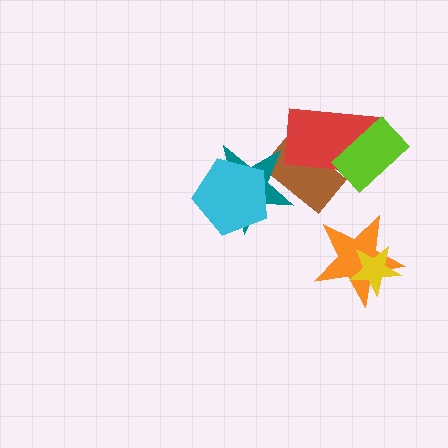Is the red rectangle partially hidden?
Yes, it is partially covered by another shape.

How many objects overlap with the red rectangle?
2 objects overlap with the red rectangle.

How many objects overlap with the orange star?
1 object overlaps with the orange star.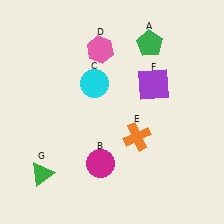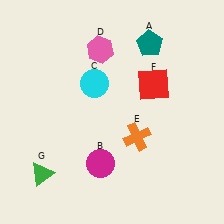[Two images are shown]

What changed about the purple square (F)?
In Image 1, F is purple. In Image 2, it changed to red.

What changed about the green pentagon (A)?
In Image 1, A is green. In Image 2, it changed to teal.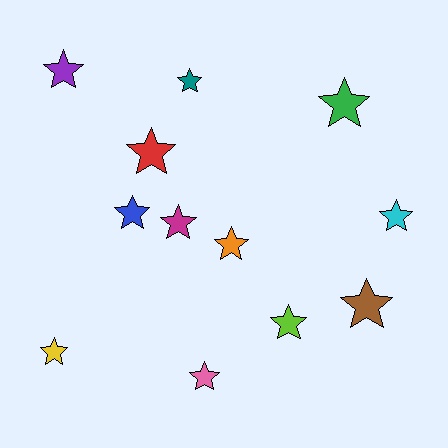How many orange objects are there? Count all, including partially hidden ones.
There is 1 orange object.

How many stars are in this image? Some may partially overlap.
There are 12 stars.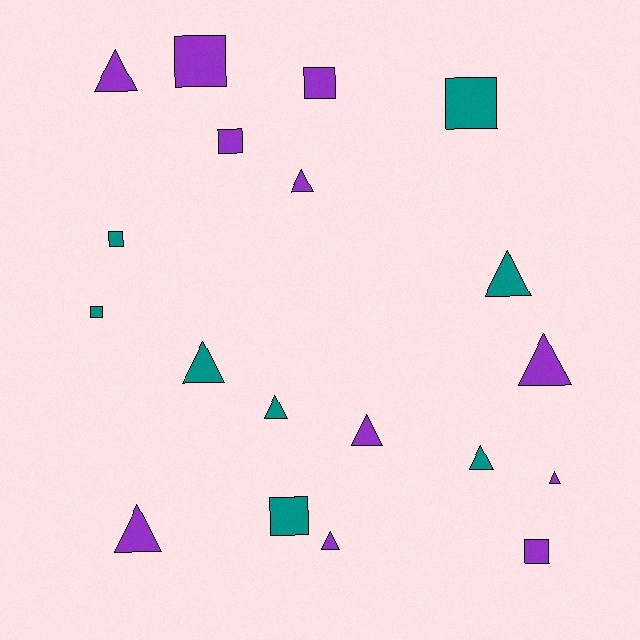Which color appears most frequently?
Purple, with 11 objects.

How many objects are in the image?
There are 19 objects.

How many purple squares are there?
There are 4 purple squares.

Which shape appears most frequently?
Triangle, with 11 objects.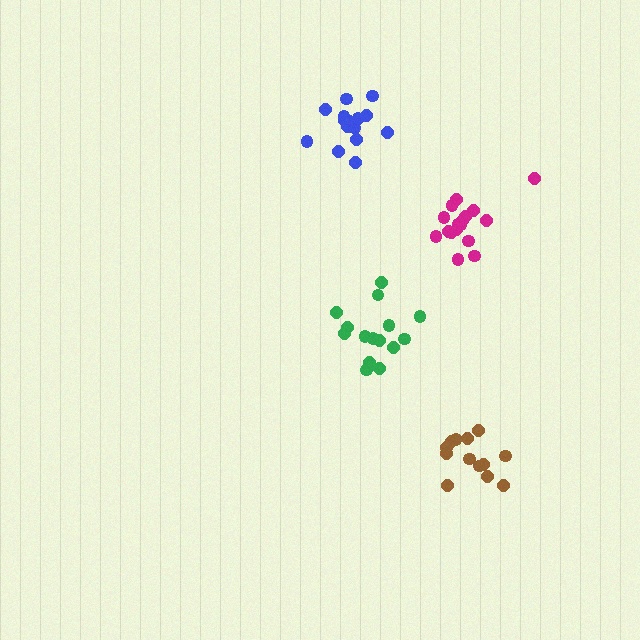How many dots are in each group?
Group 1: 15 dots, Group 2: 17 dots, Group 3: 13 dots, Group 4: 17 dots (62 total).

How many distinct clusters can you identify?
There are 4 distinct clusters.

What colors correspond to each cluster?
The clusters are colored: green, magenta, brown, blue.